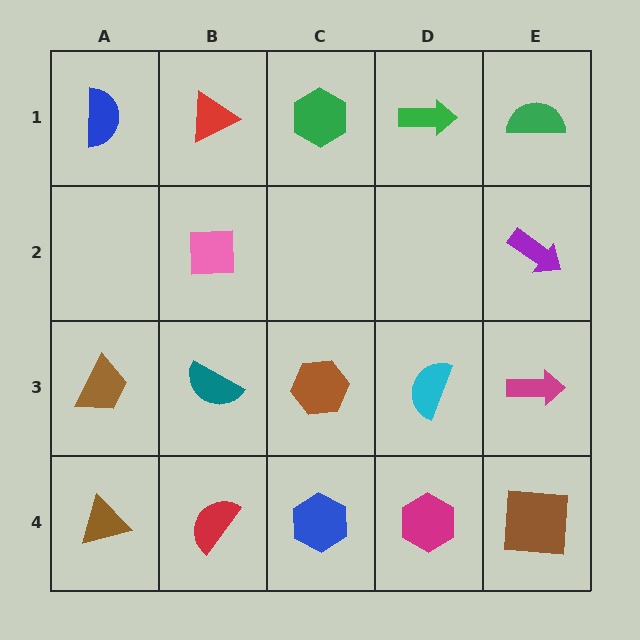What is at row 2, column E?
A purple arrow.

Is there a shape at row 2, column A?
No, that cell is empty.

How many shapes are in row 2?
2 shapes.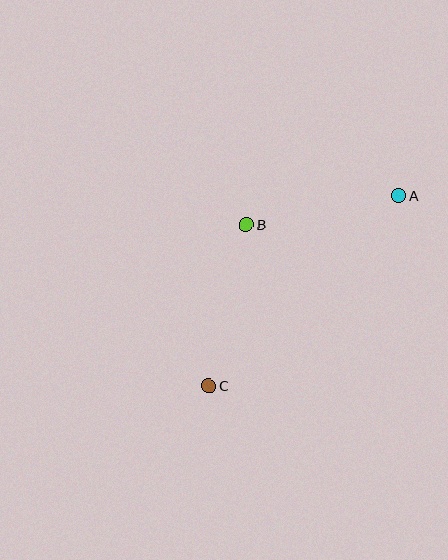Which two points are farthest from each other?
Points A and C are farthest from each other.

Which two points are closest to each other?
Points A and B are closest to each other.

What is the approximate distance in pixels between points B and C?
The distance between B and C is approximately 166 pixels.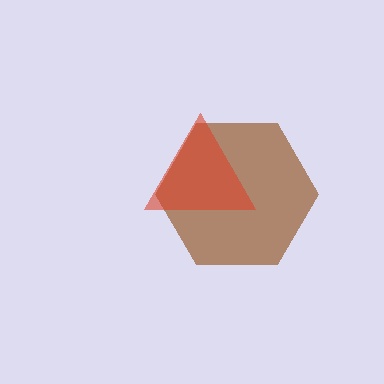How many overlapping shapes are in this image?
There are 2 overlapping shapes in the image.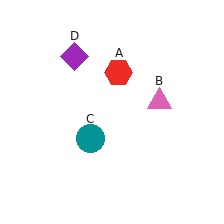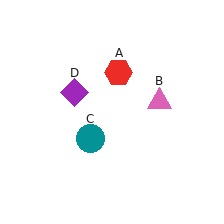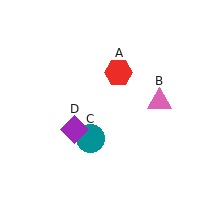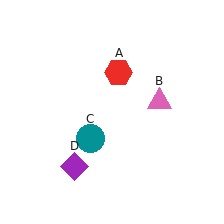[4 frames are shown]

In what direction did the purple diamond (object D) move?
The purple diamond (object D) moved down.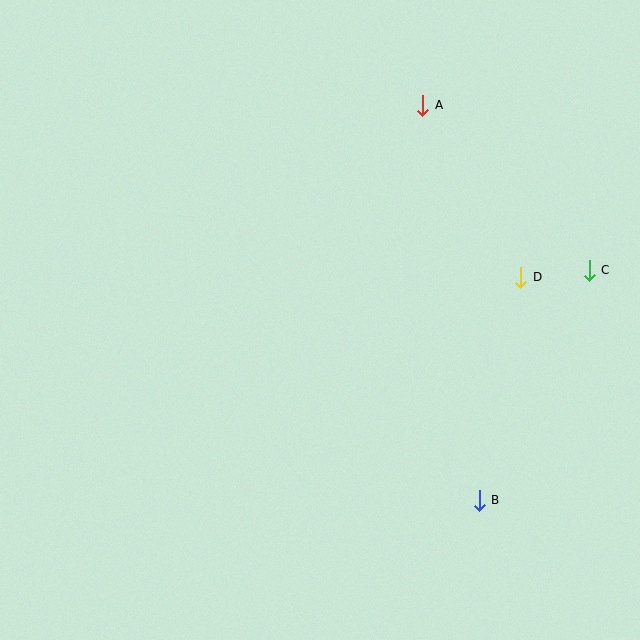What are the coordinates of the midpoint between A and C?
The midpoint between A and C is at (506, 188).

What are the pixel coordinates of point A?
Point A is at (423, 105).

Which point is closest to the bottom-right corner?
Point B is closest to the bottom-right corner.